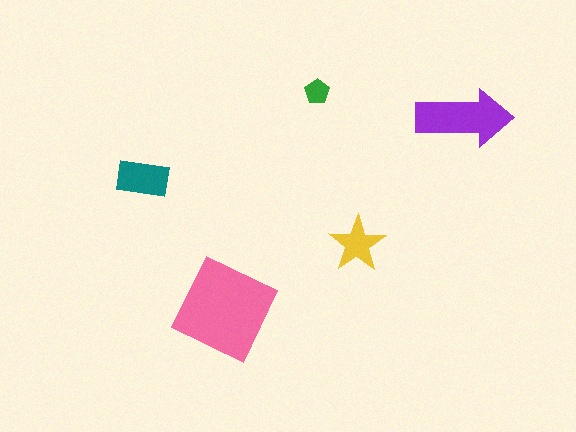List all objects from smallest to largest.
The green pentagon, the yellow star, the teal rectangle, the purple arrow, the pink square.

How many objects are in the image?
There are 5 objects in the image.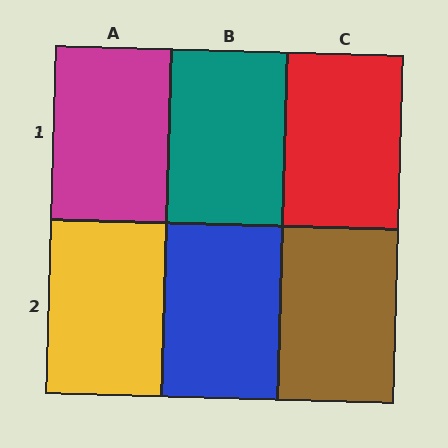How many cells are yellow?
1 cell is yellow.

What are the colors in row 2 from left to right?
Yellow, blue, brown.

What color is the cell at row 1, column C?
Red.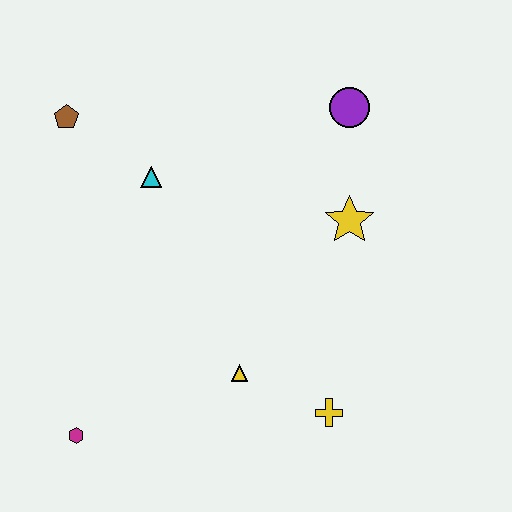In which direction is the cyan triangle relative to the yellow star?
The cyan triangle is to the left of the yellow star.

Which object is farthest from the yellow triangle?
The brown pentagon is farthest from the yellow triangle.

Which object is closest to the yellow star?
The purple circle is closest to the yellow star.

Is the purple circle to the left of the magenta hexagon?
No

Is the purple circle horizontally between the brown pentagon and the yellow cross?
No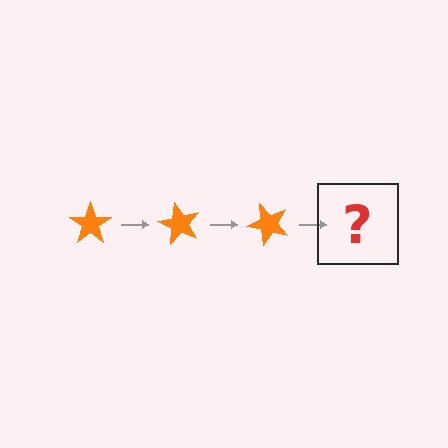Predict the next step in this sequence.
The next step is an orange star rotated 180 degrees.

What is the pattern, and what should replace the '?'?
The pattern is that the star rotates 60 degrees each step. The '?' should be an orange star rotated 180 degrees.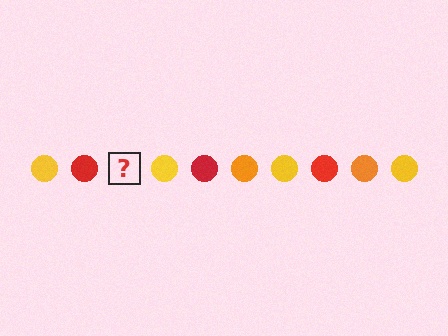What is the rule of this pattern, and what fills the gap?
The rule is that the pattern cycles through yellow, red, orange circles. The gap should be filled with an orange circle.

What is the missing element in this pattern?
The missing element is an orange circle.